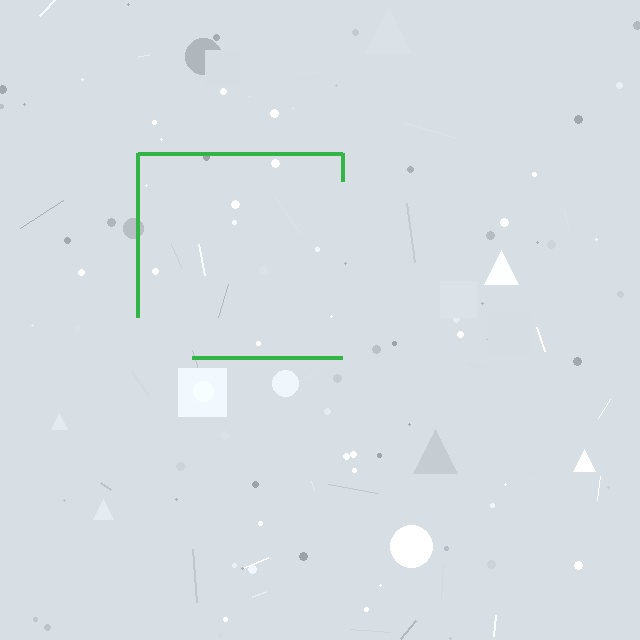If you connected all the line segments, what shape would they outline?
They would outline a square.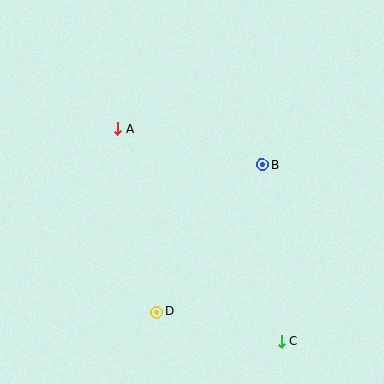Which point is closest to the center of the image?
Point B at (262, 164) is closest to the center.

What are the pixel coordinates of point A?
Point A is at (118, 129).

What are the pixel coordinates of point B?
Point B is at (262, 164).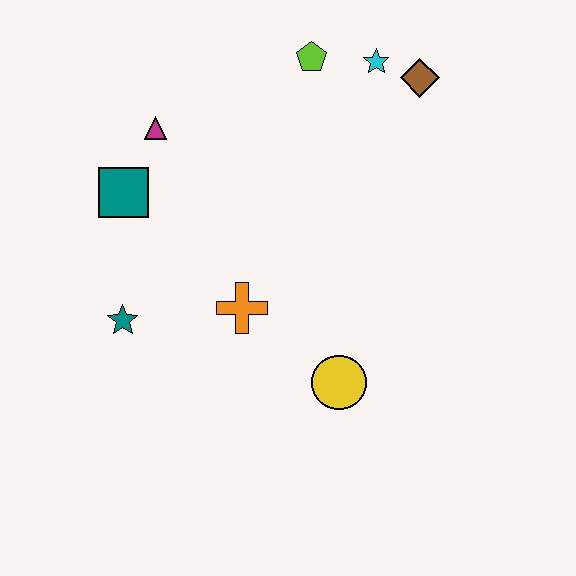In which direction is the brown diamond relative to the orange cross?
The brown diamond is above the orange cross.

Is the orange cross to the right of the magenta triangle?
Yes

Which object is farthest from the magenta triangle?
The yellow circle is farthest from the magenta triangle.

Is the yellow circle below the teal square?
Yes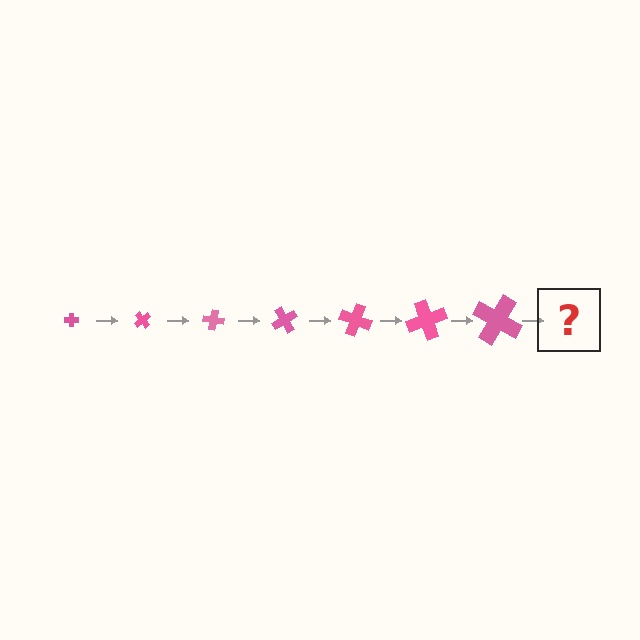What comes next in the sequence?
The next element should be a cross, larger than the previous one and rotated 350 degrees from the start.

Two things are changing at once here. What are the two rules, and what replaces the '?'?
The two rules are that the cross grows larger each step and it rotates 50 degrees each step. The '?' should be a cross, larger than the previous one and rotated 350 degrees from the start.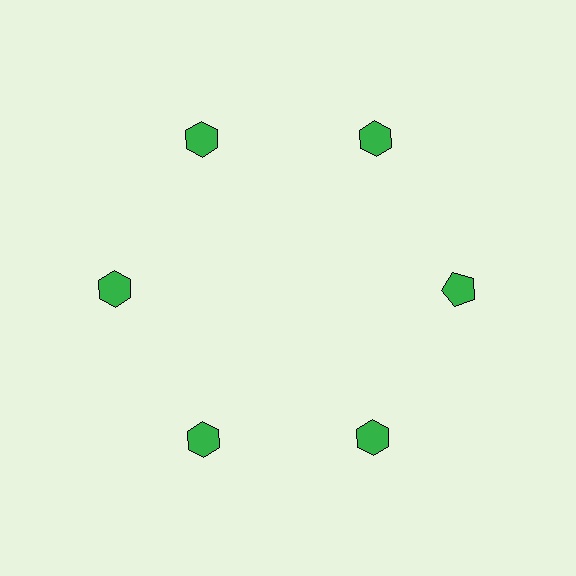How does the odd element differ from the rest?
It has a different shape: pentagon instead of hexagon.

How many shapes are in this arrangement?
There are 6 shapes arranged in a ring pattern.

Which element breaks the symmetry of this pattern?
The green pentagon at roughly the 3 o'clock position breaks the symmetry. All other shapes are green hexagons.